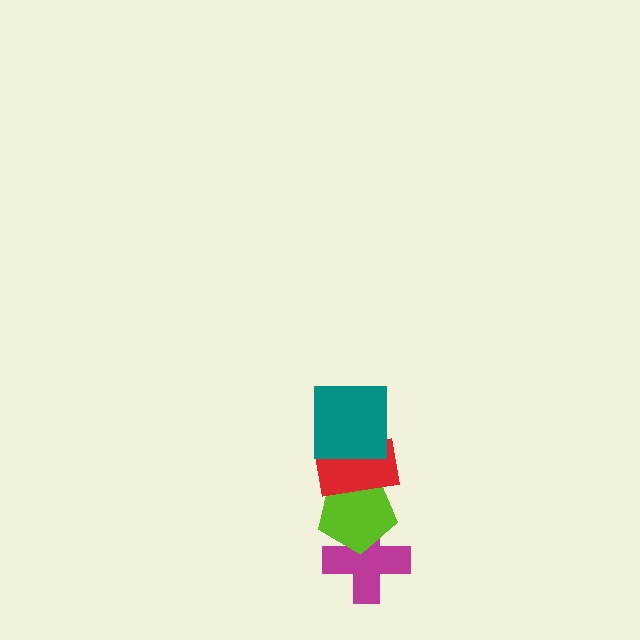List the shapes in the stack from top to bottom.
From top to bottom: the teal square, the red rectangle, the lime pentagon, the magenta cross.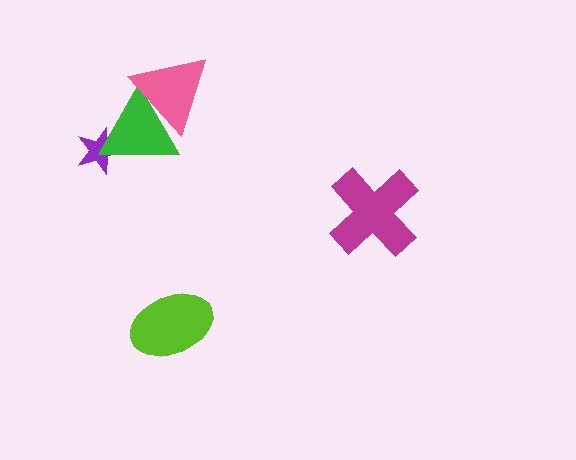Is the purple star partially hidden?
Yes, it is partially covered by another shape.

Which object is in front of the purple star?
The green triangle is in front of the purple star.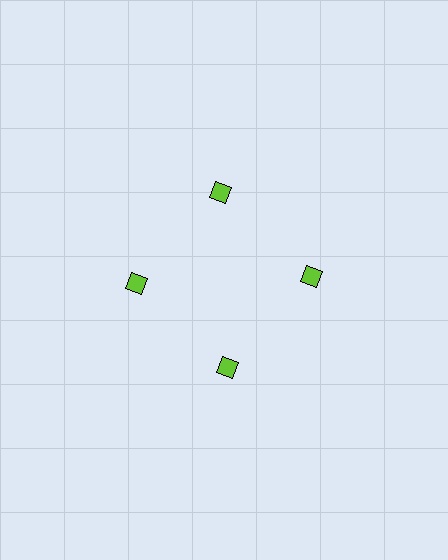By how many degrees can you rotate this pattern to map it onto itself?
The pattern maps onto itself every 90 degrees of rotation.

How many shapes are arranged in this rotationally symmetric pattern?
There are 4 shapes, arranged in 4 groups of 1.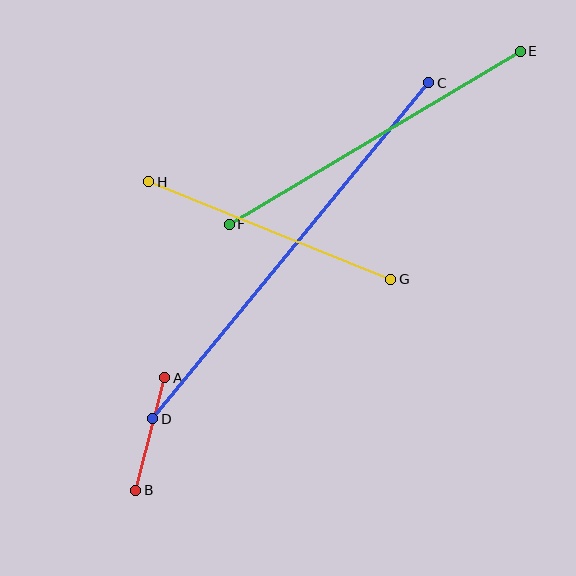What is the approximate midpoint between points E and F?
The midpoint is at approximately (375, 138) pixels.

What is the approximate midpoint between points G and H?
The midpoint is at approximately (270, 231) pixels.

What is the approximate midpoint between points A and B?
The midpoint is at approximately (150, 434) pixels.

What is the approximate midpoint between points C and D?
The midpoint is at approximately (291, 251) pixels.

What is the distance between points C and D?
The distance is approximately 435 pixels.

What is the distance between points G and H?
The distance is approximately 261 pixels.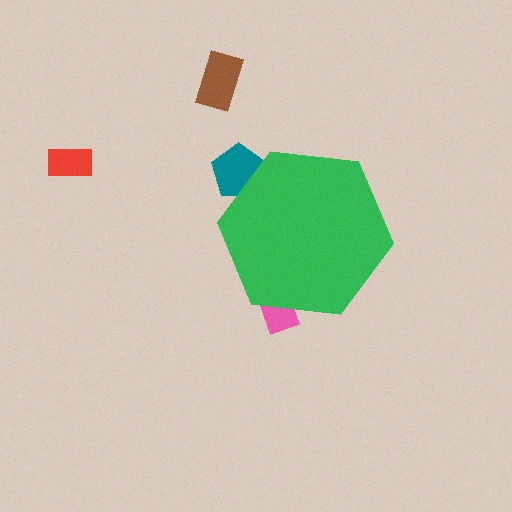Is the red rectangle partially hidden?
No, the red rectangle is fully visible.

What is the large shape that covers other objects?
A green hexagon.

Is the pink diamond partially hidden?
Yes, the pink diamond is partially hidden behind the green hexagon.